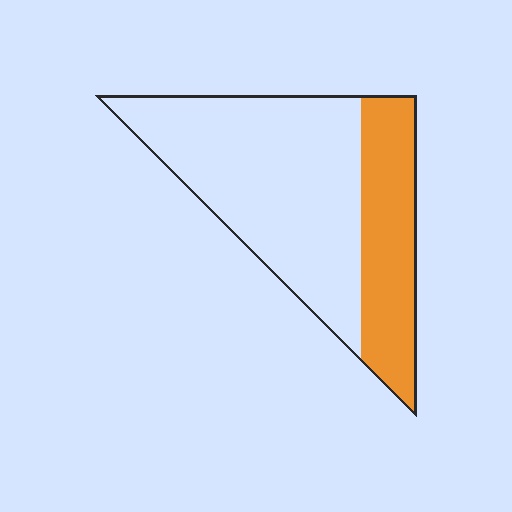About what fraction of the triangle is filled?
About one third (1/3).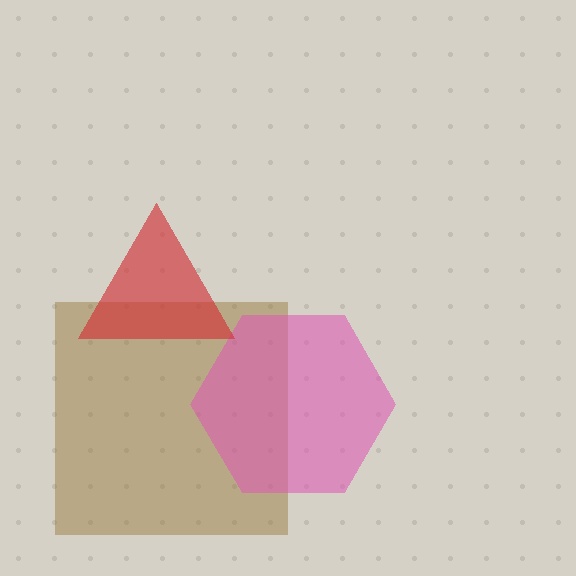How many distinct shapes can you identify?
There are 3 distinct shapes: a brown square, a pink hexagon, a red triangle.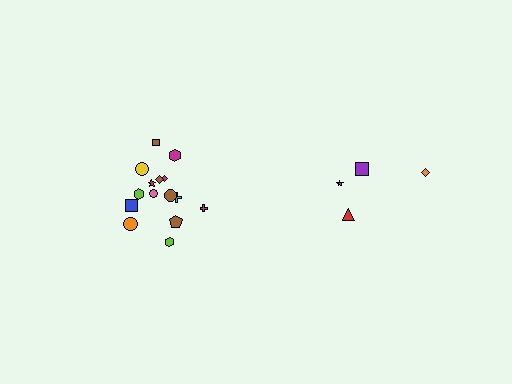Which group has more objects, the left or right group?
The left group.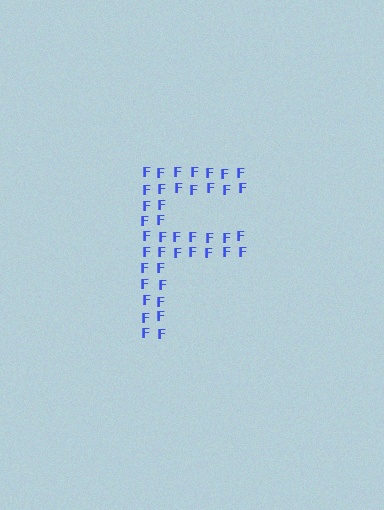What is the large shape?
The large shape is the letter F.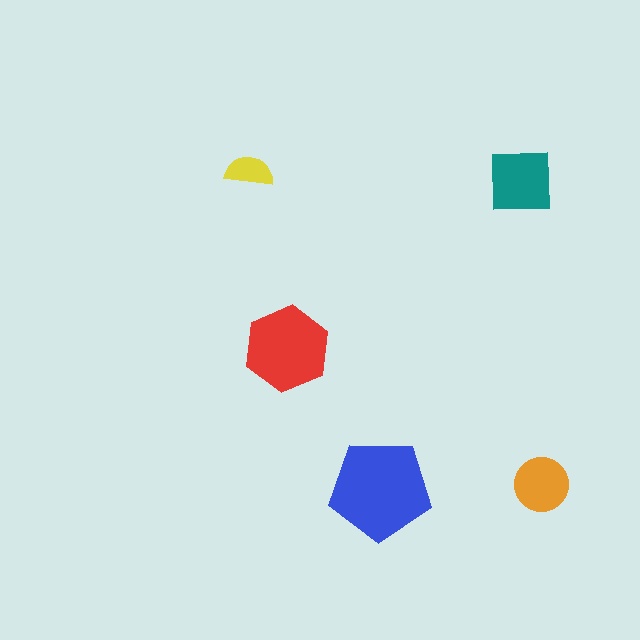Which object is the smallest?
The yellow semicircle.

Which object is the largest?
The blue pentagon.